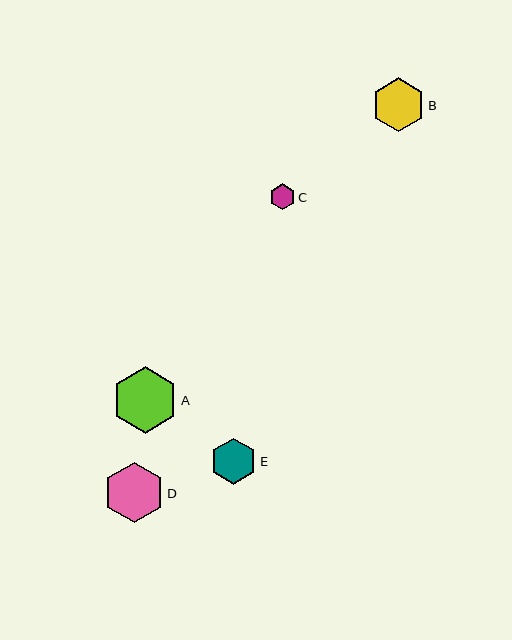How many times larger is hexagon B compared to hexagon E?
Hexagon B is approximately 1.2 times the size of hexagon E.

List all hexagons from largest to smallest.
From largest to smallest: A, D, B, E, C.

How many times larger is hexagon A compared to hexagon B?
Hexagon A is approximately 1.2 times the size of hexagon B.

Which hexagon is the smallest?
Hexagon C is the smallest with a size of approximately 26 pixels.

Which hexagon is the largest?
Hexagon A is the largest with a size of approximately 67 pixels.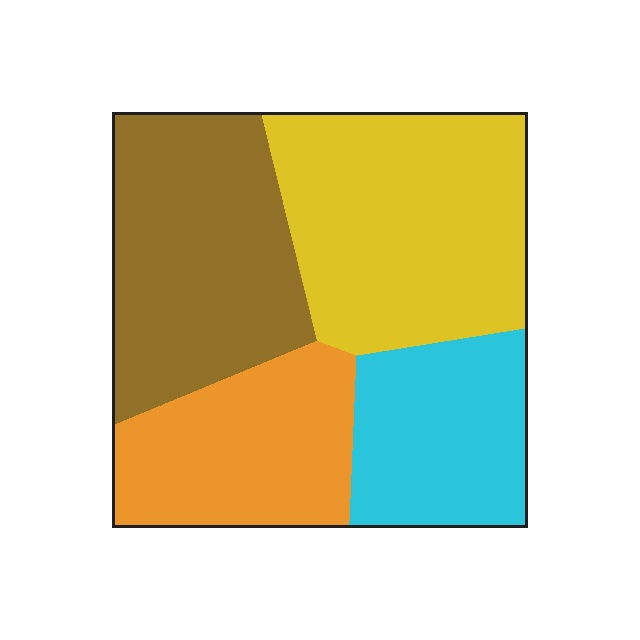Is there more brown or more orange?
Brown.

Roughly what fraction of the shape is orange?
Orange takes up less than a quarter of the shape.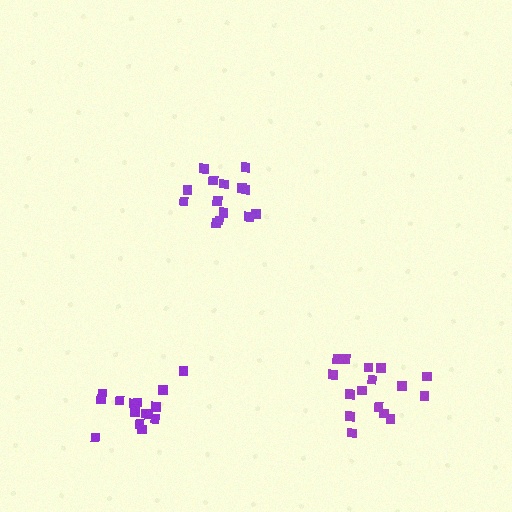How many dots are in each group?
Group 1: 15 dots, Group 2: 14 dots, Group 3: 16 dots (45 total).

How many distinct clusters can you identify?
There are 3 distinct clusters.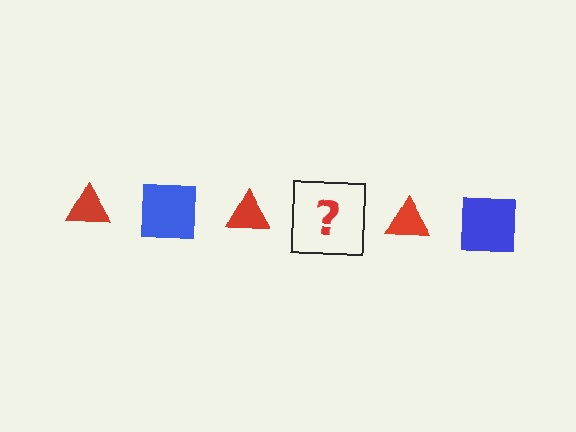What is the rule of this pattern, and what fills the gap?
The rule is that the pattern alternates between red triangle and blue square. The gap should be filled with a blue square.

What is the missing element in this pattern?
The missing element is a blue square.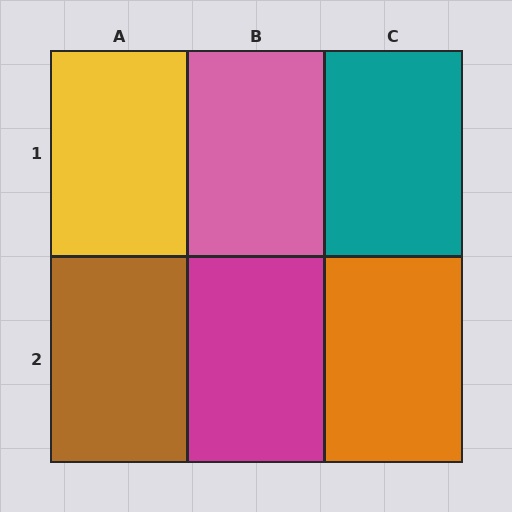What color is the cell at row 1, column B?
Pink.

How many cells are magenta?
1 cell is magenta.